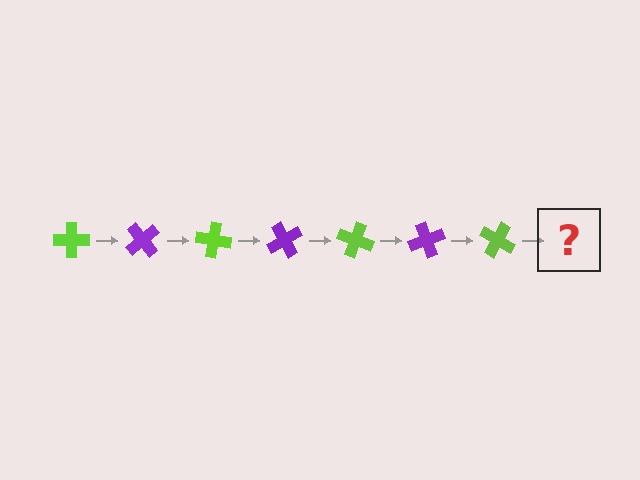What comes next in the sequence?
The next element should be a purple cross, rotated 350 degrees from the start.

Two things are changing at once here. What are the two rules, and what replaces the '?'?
The two rules are that it rotates 50 degrees each step and the color cycles through lime and purple. The '?' should be a purple cross, rotated 350 degrees from the start.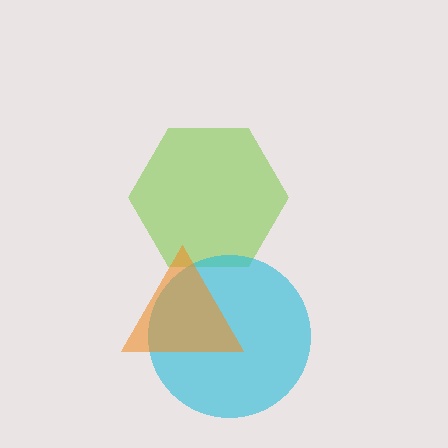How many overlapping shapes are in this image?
There are 3 overlapping shapes in the image.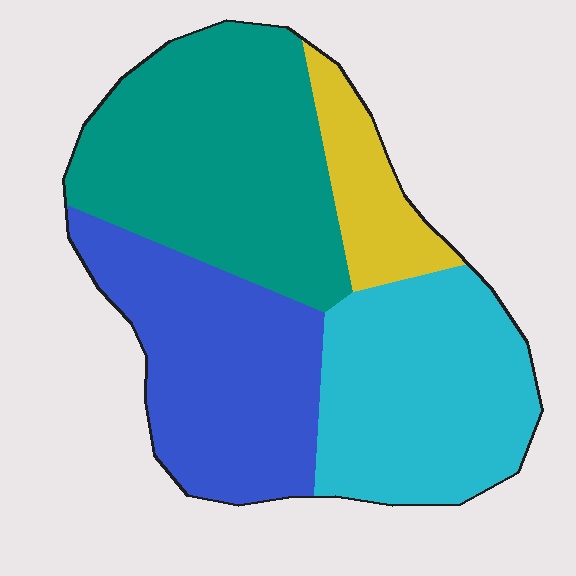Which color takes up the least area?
Yellow, at roughly 10%.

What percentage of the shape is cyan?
Cyan takes up about one quarter (1/4) of the shape.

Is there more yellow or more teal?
Teal.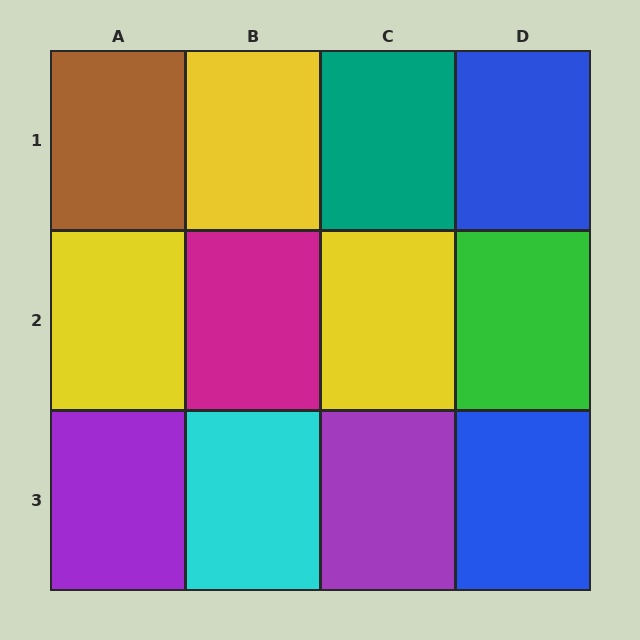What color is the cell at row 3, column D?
Blue.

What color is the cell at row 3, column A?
Purple.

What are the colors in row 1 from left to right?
Brown, yellow, teal, blue.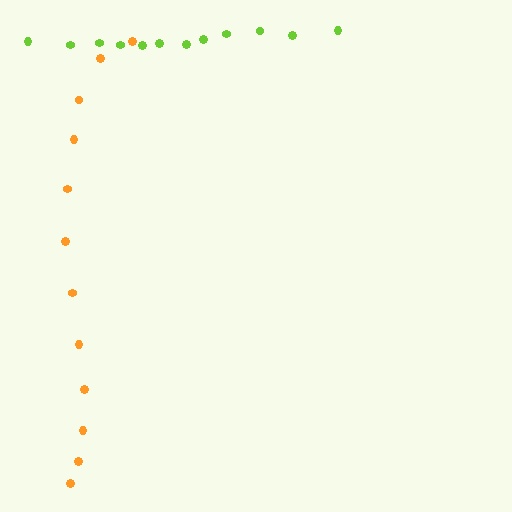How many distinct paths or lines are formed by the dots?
There are 2 distinct paths.